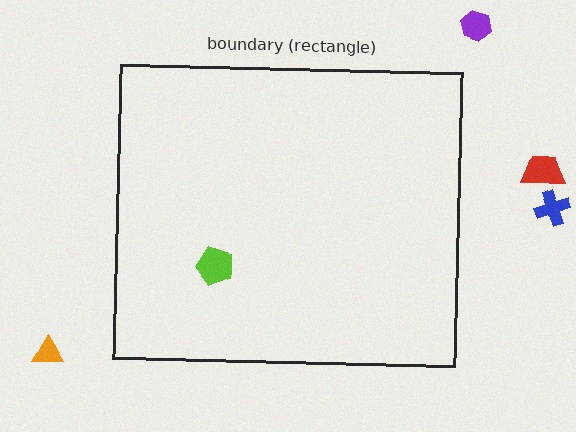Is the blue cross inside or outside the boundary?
Outside.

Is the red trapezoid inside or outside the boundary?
Outside.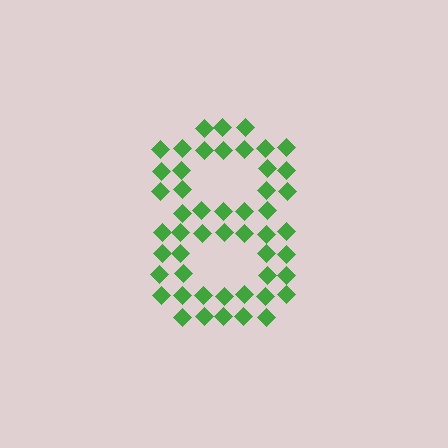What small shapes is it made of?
It is made of small diamonds.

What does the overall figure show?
The overall figure shows the digit 8.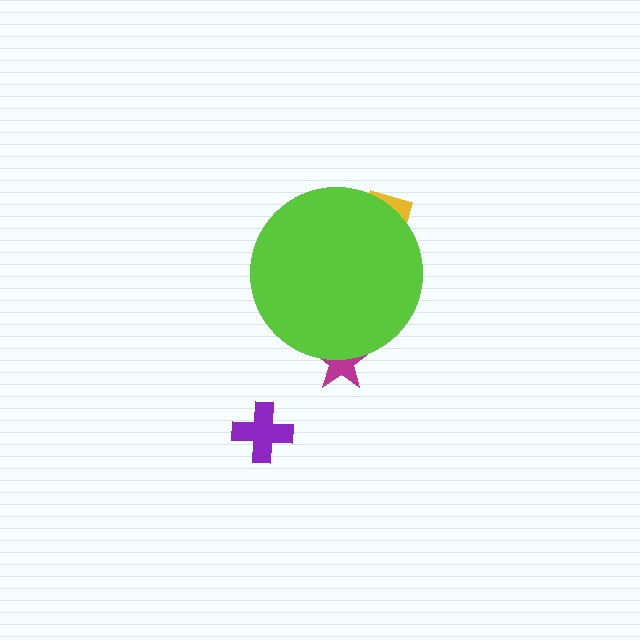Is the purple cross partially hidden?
No, the purple cross is fully visible.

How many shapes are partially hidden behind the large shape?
2 shapes are partially hidden.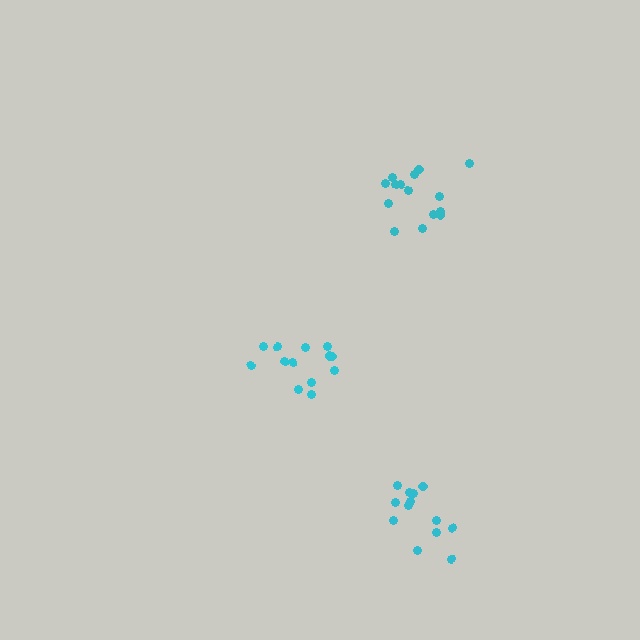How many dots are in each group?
Group 1: 15 dots, Group 2: 13 dots, Group 3: 13 dots (41 total).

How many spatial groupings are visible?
There are 3 spatial groupings.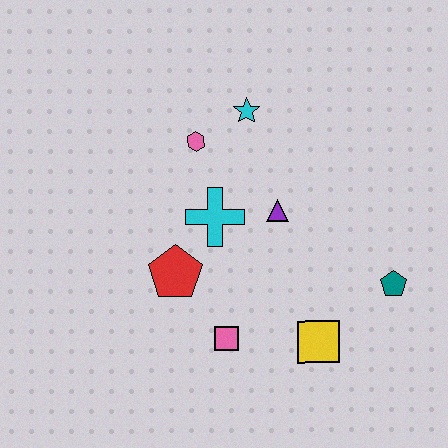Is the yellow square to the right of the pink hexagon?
Yes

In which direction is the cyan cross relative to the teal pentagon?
The cyan cross is to the left of the teal pentagon.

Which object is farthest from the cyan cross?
The teal pentagon is farthest from the cyan cross.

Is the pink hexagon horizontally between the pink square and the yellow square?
No